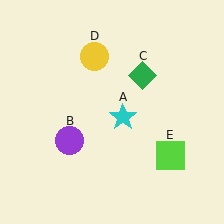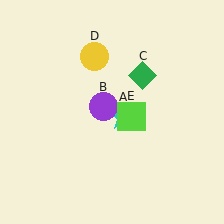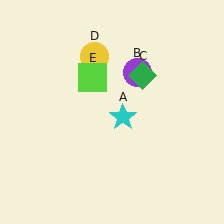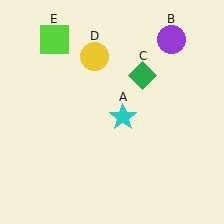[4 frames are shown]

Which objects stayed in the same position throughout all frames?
Cyan star (object A) and green diamond (object C) and yellow circle (object D) remained stationary.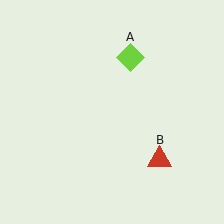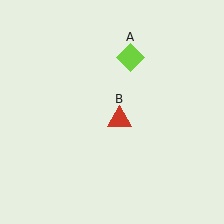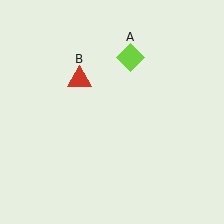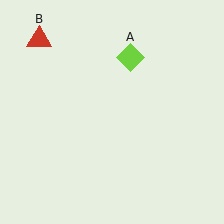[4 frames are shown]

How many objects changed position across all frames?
1 object changed position: red triangle (object B).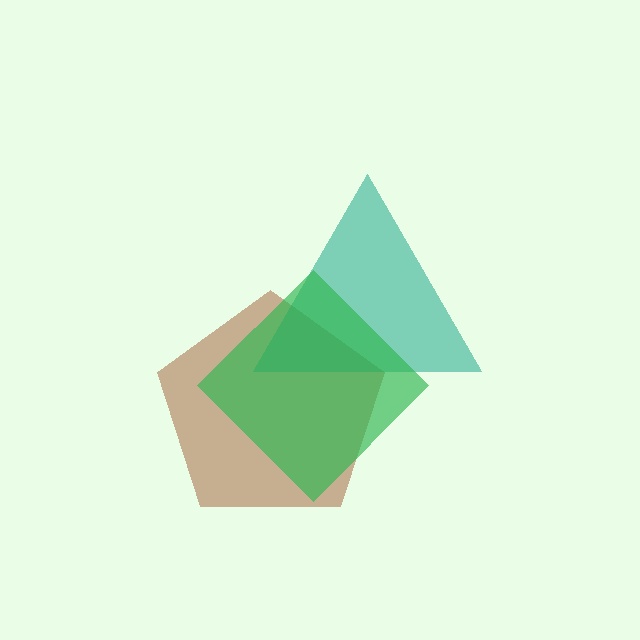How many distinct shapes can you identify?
There are 3 distinct shapes: a brown pentagon, a teal triangle, a green diamond.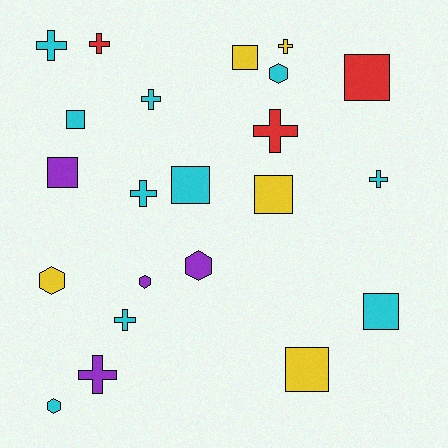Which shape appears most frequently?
Cross, with 9 objects.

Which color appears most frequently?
Cyan, with 10 objects.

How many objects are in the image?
There are 22 objects.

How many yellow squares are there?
There are 3 yellow squares.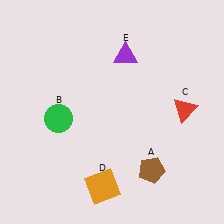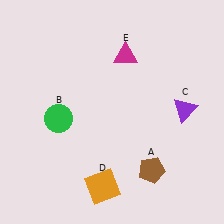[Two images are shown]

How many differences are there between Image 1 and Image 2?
There are 2 differences between the two images.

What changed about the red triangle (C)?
In Image 1, C is red. In Image 2, it changed to purple.